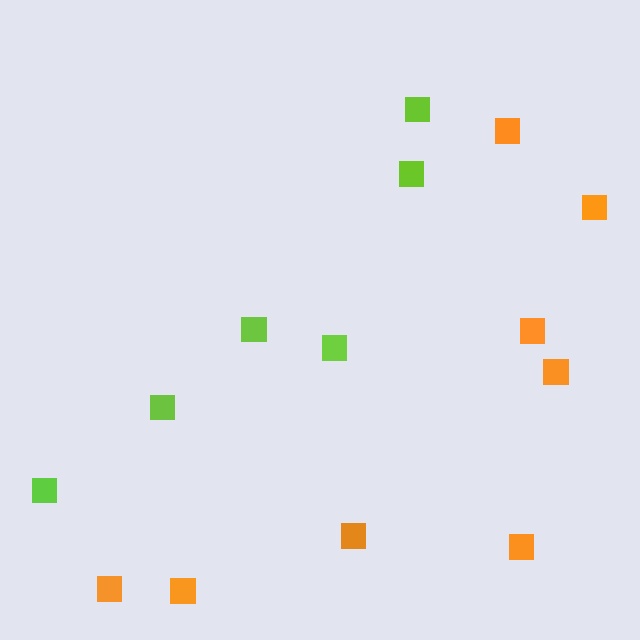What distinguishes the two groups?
There are 2 groups: one group of orange squares (8) and one group of lime squares (6).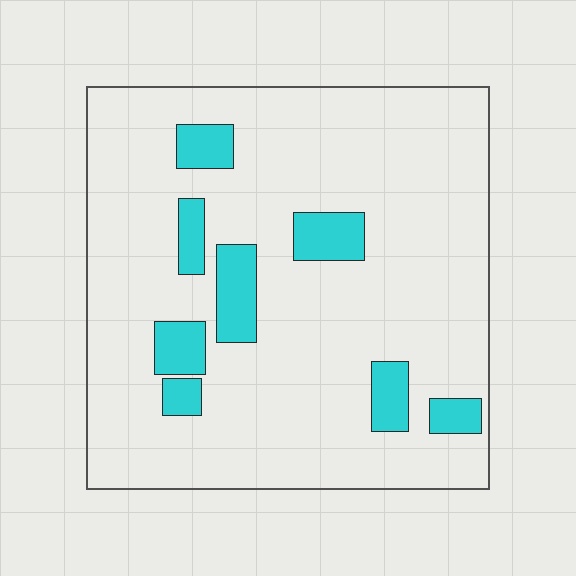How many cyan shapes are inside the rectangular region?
8.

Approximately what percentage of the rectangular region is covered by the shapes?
Approximately 15%.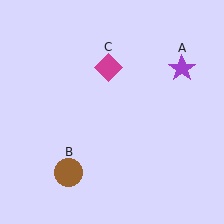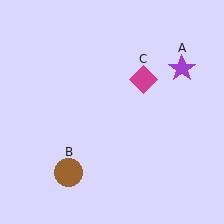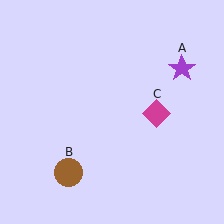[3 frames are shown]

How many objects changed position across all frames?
1 object changed position: magenta diamond (object C).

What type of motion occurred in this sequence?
The magenta diamond (object C) rotated clockwise around the center of the scene.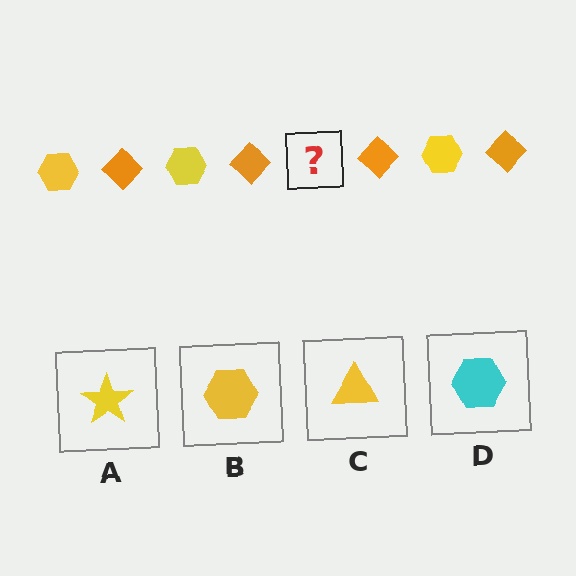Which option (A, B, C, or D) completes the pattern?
B.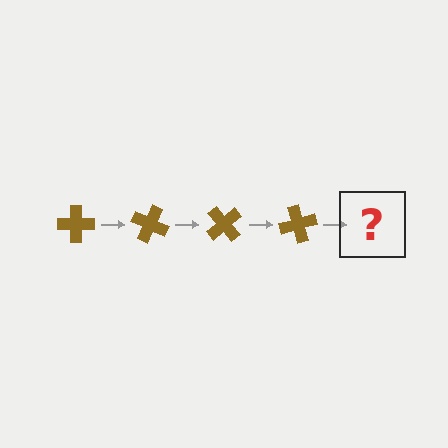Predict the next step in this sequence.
The next step is a brown cross rotated 100 degrees.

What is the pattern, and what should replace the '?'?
The pattern is that the cross rotates 25 degrees each step. The '?' should be a brown cross rotated 100 degrees.